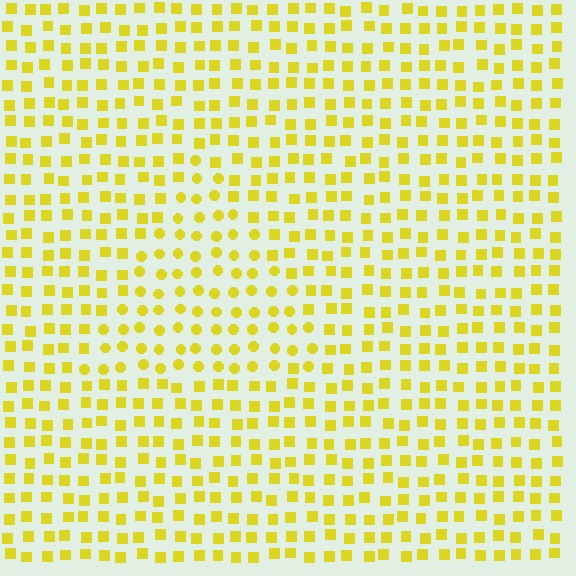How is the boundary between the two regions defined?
The boundary is defined by a change in element shape: circles inside vs. squares outside. All elements share the same color and spacing.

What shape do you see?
I see a triangle.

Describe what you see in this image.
The image is filled with small yellow elements arranged in a uniform grid. A triangle-shaped region contains circles, while the surrounding area contains squares. The boundary is defined purely by the change in element shape.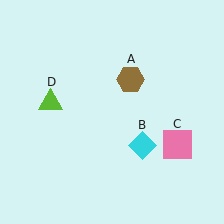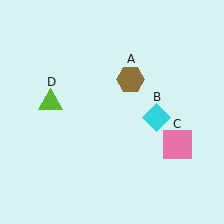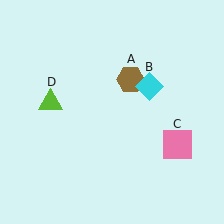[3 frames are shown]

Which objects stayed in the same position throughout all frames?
Brown hexagon (object A) and pink square (object C) and lime triangle (object D) remained stationary.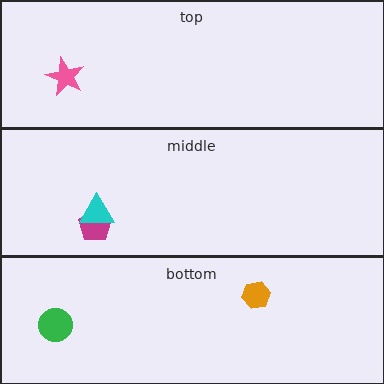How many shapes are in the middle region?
2.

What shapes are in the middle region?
The magenta pentagon, the cyan triangle.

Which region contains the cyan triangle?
The middle region.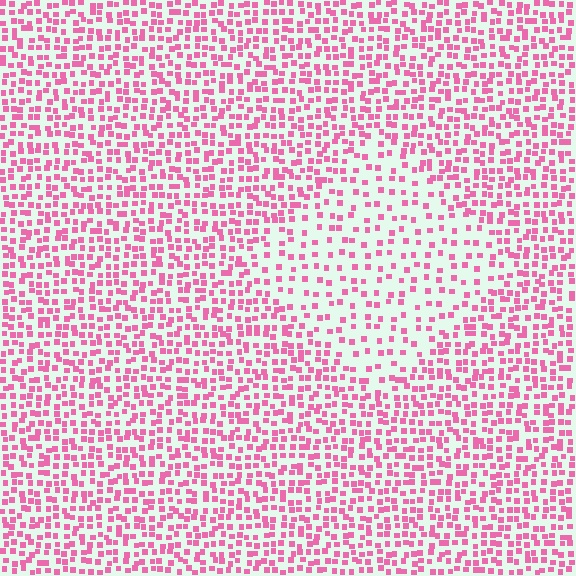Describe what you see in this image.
The image contains small pink elements arranged at two different densities. A diamond-shaped region is visible where the elements are less densely packed than the surrounding area.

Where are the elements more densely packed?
The elements are more densely packed outside the diamond boundary.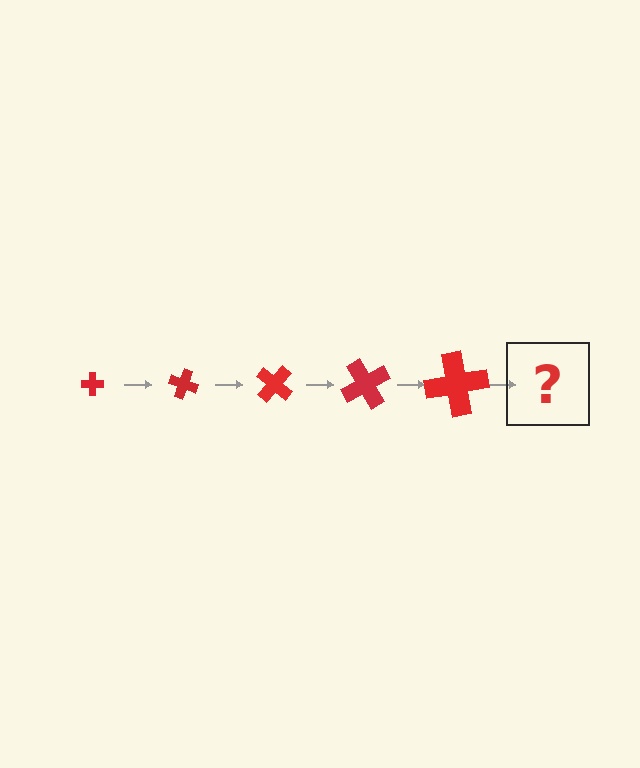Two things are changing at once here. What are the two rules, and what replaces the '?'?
The two rules are that the cross grows larger each step and it rotates 20 degrees each step. The '?' should be a cross, larger than the previous one and rotated 100 degrees from the start.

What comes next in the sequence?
The next element should be a cross, larger than the previous one and rotated 100 degrees from the start.